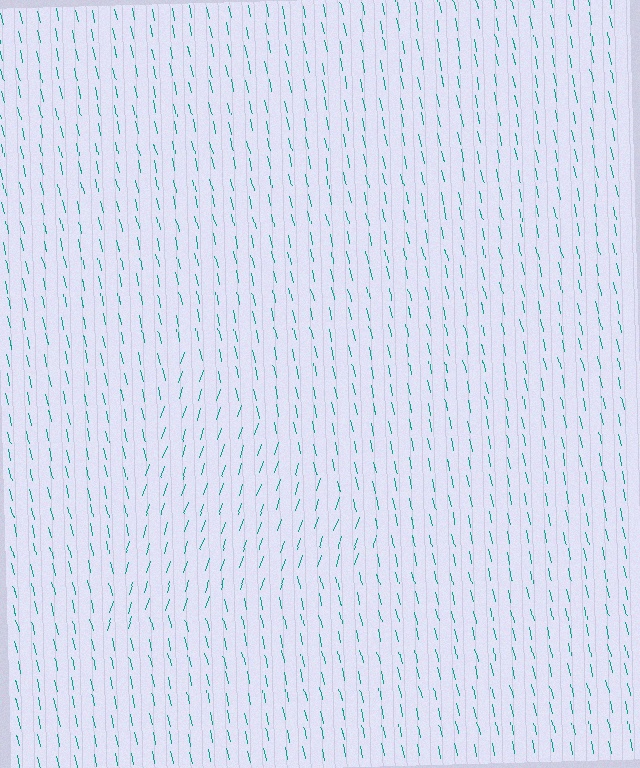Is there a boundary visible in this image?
Yes, there is a texture boundary formed by a change in line orientation.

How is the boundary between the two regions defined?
The boundary is defined purely by a change in line orientation (approximately 31 degrees difference). All lines are the same color and thickness.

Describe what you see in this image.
The image is filled with small teal line segments. A triangle region in the image has lines oriented differently from the surrounding lines, creating a visible texture boundary.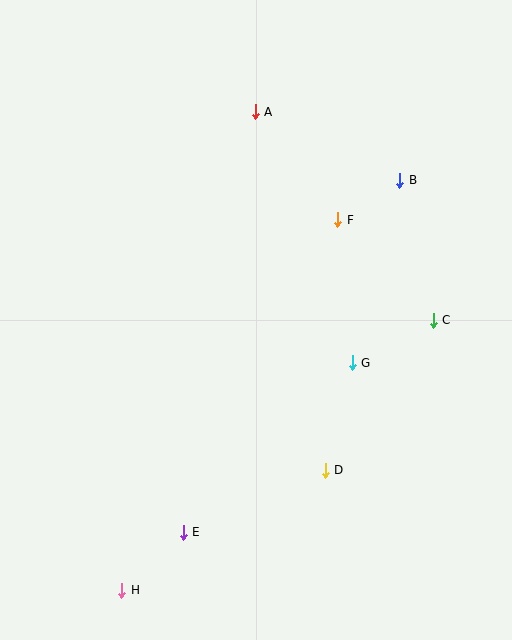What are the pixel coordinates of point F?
Point F is at (338, 220).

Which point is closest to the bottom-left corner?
Point H is closest to the bottom-left corner.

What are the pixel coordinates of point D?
Point D is at (325, 470).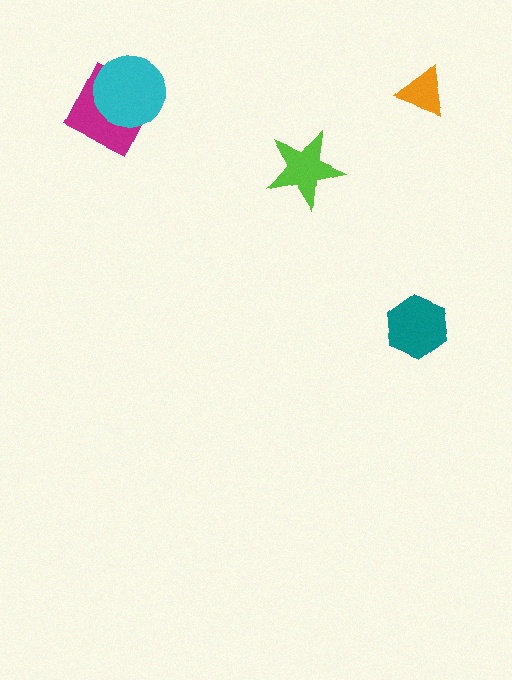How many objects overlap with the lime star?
0 objects overlap with the lime star.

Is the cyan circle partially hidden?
No, no other shape covers it.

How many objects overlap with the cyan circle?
1 object overlaps with the cyan circle.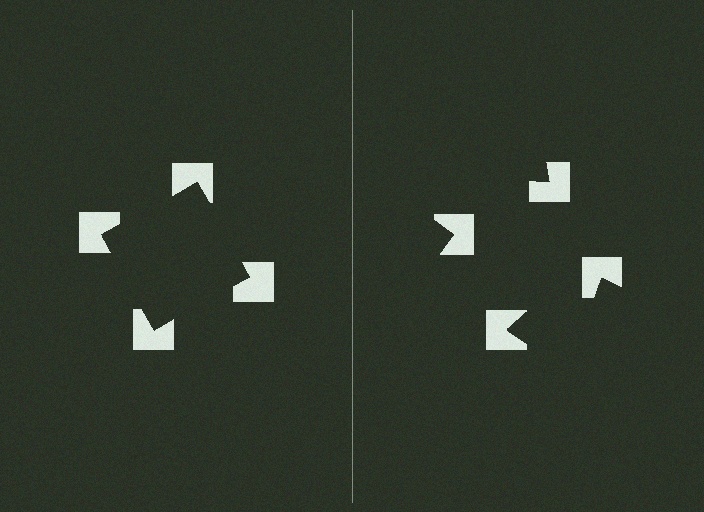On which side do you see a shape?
An illusory square appears on the left side. On the right side the wedge cuts are rotated, so no coherent shape forms.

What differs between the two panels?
The notched squares are positioned identically on both sides; only the wedge orientations differ. On the left they align to a square; on the right they are misaligned.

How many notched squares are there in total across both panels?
8 — 4 on each side.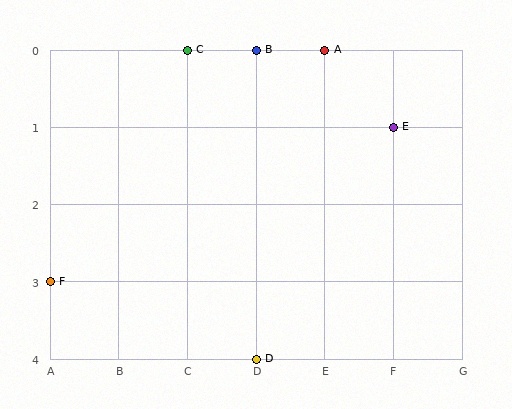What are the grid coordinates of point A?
Point A is at grid coordinates (E, 0).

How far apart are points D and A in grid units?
Points D and A are 1 column and 4 rows apart (about 4.1 grid units diagonally).